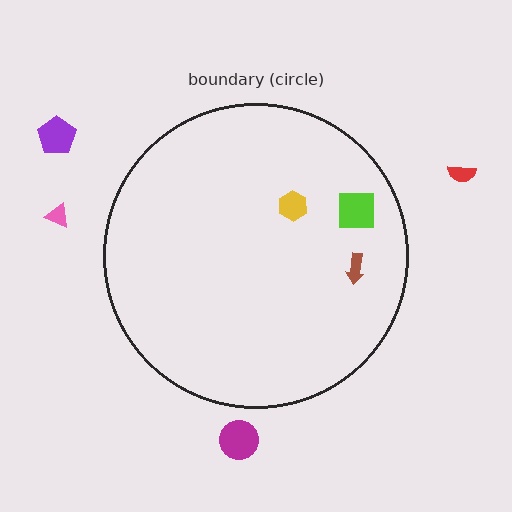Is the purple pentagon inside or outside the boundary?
Outside.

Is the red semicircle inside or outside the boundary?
Outside.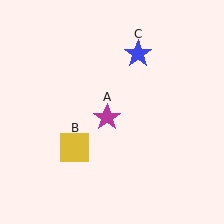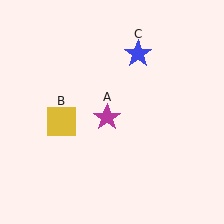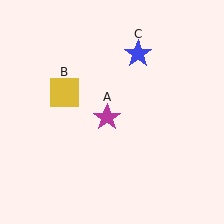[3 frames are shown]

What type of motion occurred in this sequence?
The yellow square (object B) rotated clockwise around the center of the scene.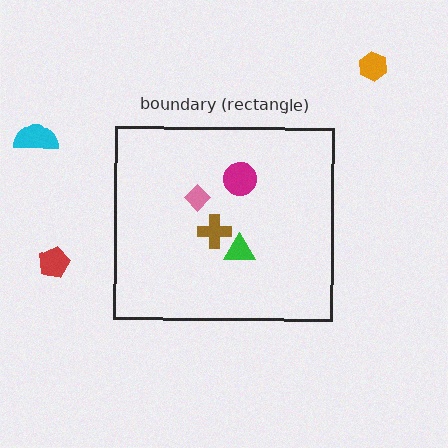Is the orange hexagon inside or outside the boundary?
Outside.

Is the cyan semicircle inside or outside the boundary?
Outside.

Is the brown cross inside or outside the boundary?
Inside.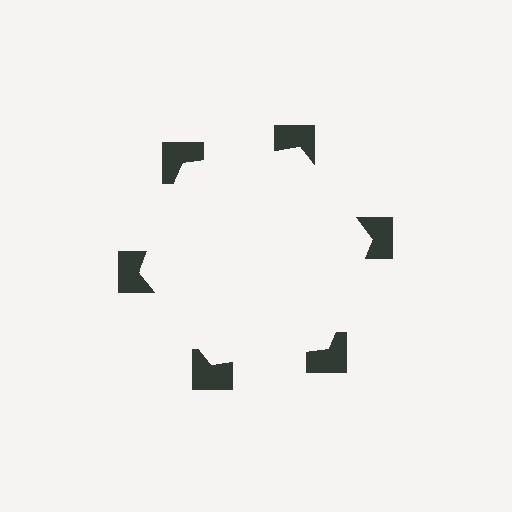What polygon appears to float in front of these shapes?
An illusory hexagon — its edges are inferred from the aligned wedge cuts in the notched squares, not physically drawn.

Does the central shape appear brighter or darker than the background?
It typically appears slightly brighter than the background, even though no actual brightness change is drawn.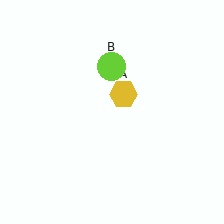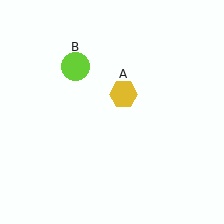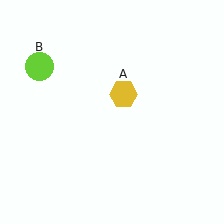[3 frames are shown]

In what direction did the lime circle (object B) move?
The lime circle (object B) moved left.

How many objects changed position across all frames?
1 object changed position: lime circle (object B).